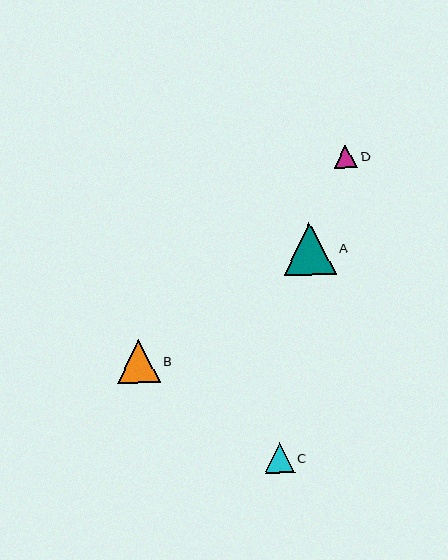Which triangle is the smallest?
Triangle D is the smallest with a size of approximately 24 pixels.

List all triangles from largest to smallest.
From largest to smallest: A, B, C, D.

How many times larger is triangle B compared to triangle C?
Triangle B is approximately 1.5 times the size of triangle C.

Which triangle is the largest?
Triangle A is the largest with a size of approximately 52 pixels.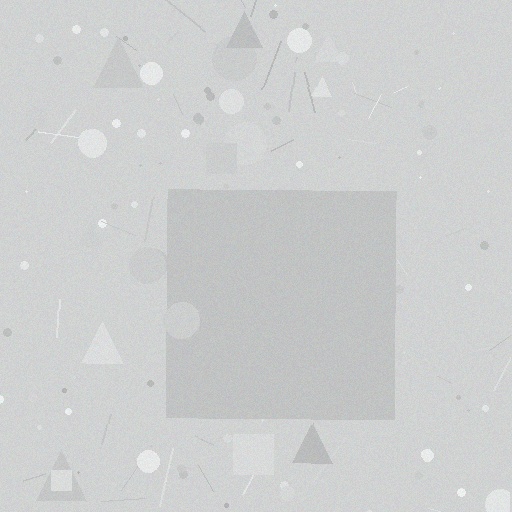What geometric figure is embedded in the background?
A square is embedded in the background.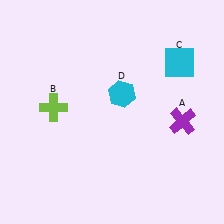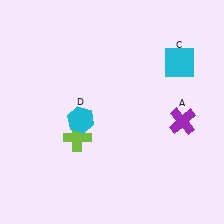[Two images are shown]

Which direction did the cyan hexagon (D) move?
The cyan hexagon (D) moved left.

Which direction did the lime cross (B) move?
The lime cross (B) moved down.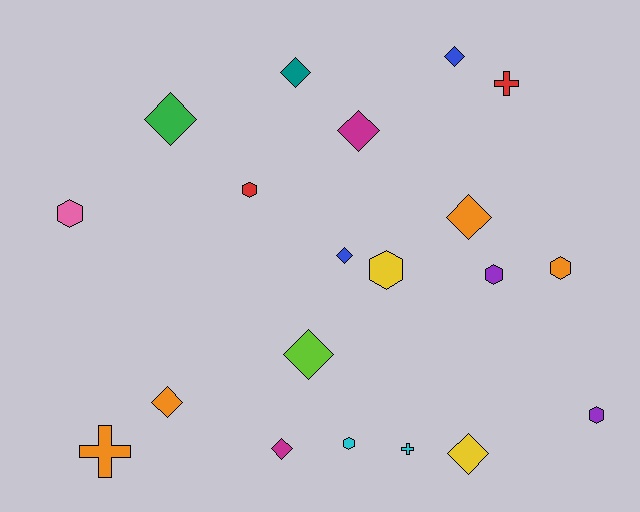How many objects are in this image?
There are 20 objects.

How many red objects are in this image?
There are 2 red objects.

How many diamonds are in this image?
There are 10 diamonds.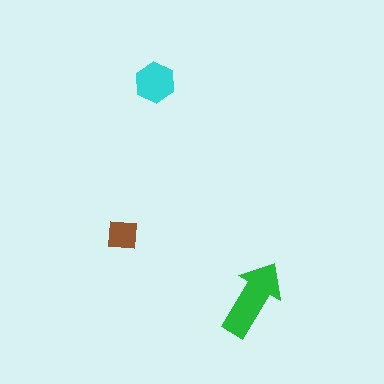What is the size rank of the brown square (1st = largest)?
3rd.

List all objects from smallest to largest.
The brown square, the cyan hexagon, the green arrow.